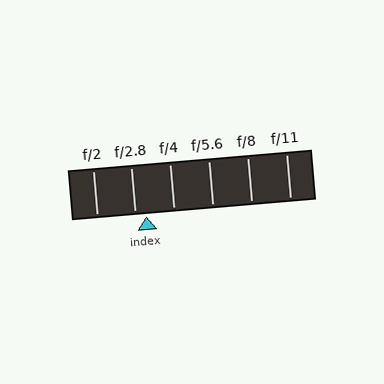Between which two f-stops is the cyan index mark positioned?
The index mark is between f/2.8 and f/4.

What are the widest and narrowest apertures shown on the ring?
The widest aperture shown is f/2 and the narrowest is f/11.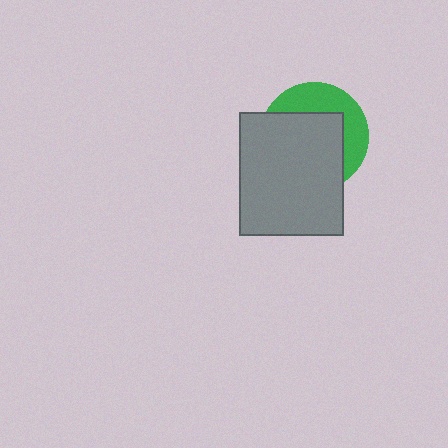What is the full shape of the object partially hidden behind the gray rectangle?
The partially hidden object is a green circle.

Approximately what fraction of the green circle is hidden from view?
Roughly 63% of the green circle is hidden behind the gray rectangle.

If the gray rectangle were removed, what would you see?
You would see the complete green circle.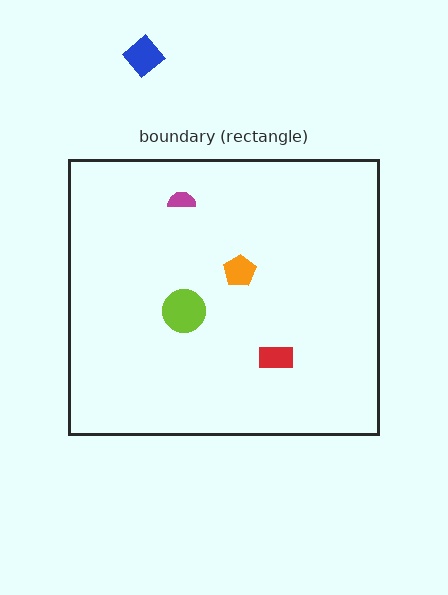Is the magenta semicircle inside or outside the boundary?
Inside.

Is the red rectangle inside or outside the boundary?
Inside.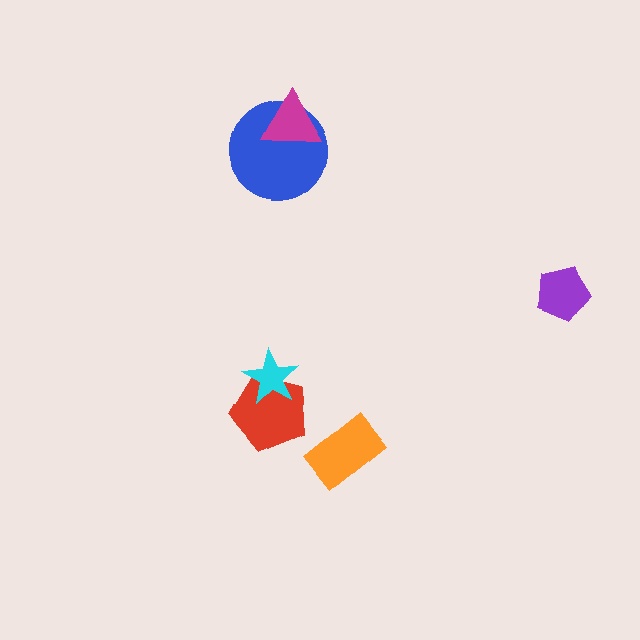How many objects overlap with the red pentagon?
1 object overlaps with the red pentagon.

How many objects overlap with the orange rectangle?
0 objects overlap with the orange rectangle.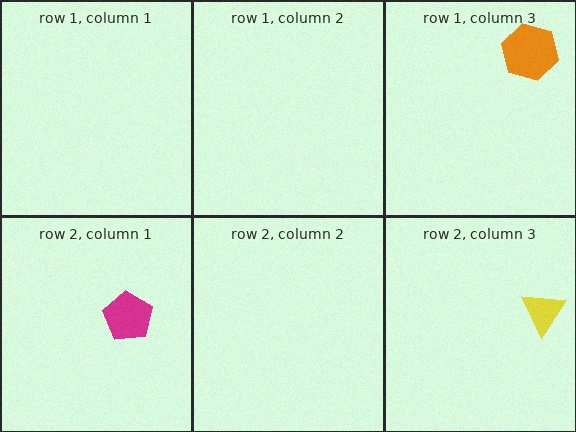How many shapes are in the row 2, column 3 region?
1.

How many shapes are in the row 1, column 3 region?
1.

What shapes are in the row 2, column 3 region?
The yellow triangle.